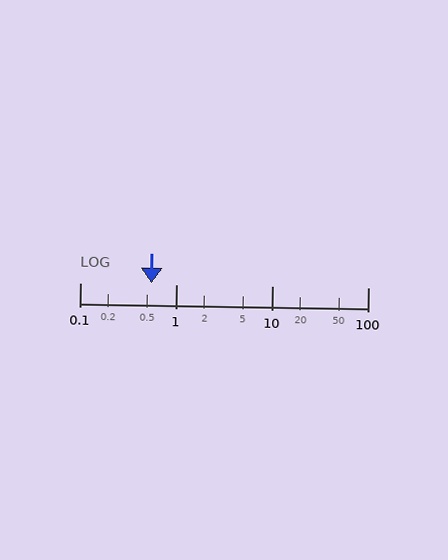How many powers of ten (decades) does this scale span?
The scale spans 3 decades, from 0.1 to 100.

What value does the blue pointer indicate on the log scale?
The pointer indicates approximately 0.55.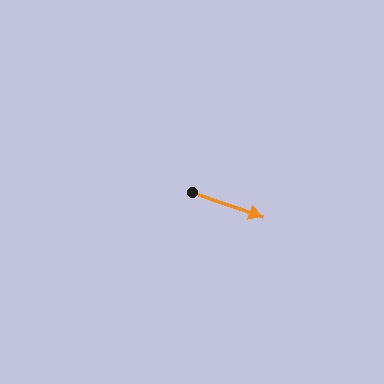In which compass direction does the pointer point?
East.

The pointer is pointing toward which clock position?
Roughly 4 o'clock.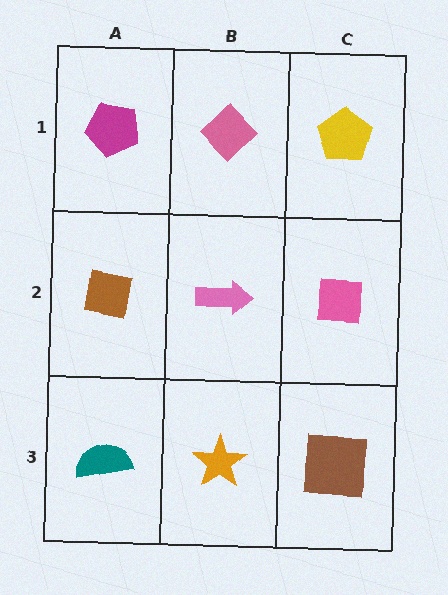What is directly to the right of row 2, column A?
A pink arrow.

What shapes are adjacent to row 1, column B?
A pink arrow (row 2, column B), a magenta pentagon (row 1, column A), a yellow pentagon (row 1, column C).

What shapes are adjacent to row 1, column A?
A brown square (row 2, column A), a pink diamond (row 1, column B).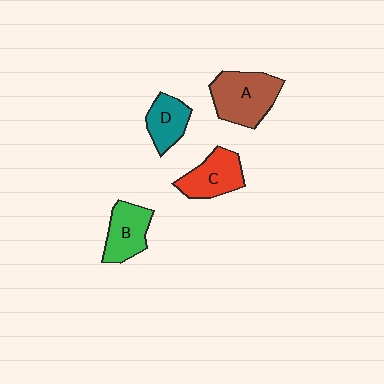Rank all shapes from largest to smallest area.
From largest to smallest: A (brown), C (red), B (green), D (teal).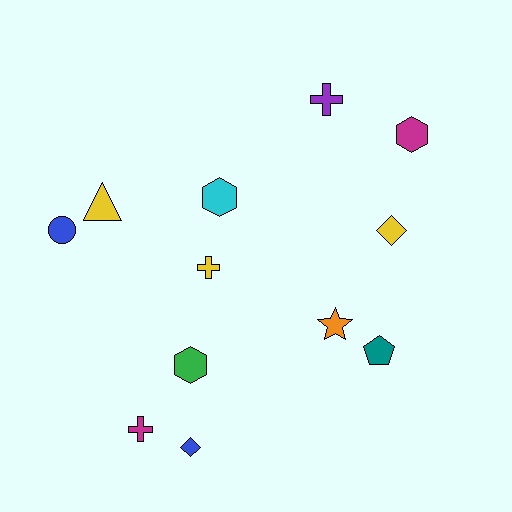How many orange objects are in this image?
There is 1 orange object.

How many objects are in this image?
There are 12 objects.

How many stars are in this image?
There is 1 star.